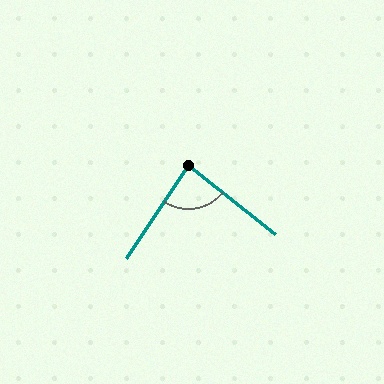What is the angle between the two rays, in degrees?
Approximately 85 degrees.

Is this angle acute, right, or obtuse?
It is approximately a right angle.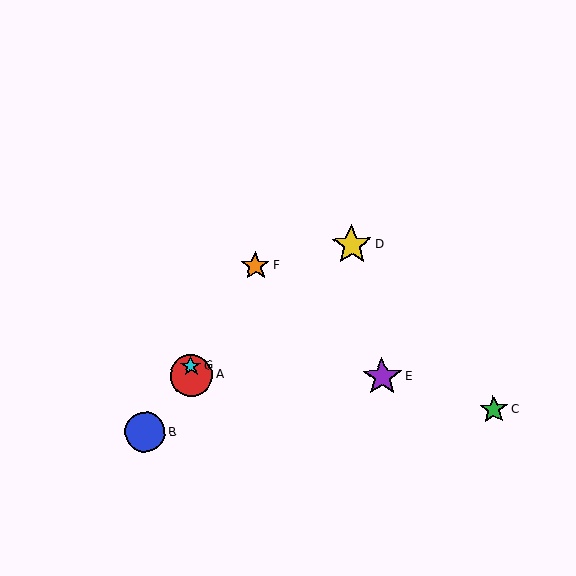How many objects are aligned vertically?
2 objects (A, G) are aligned vertically.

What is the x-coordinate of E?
Object E is at x≈382.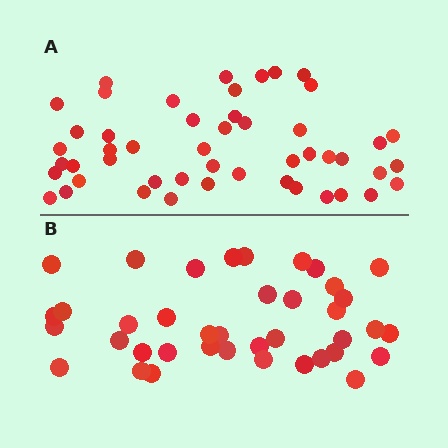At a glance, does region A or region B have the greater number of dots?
Region A (the top region) has more dots.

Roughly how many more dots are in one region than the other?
Region A has roughly 10 or so more dots than region B.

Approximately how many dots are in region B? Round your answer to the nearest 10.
About 40 dots. (The exact count is 39, which rounds to 40.)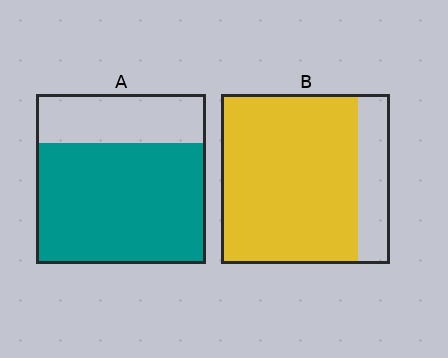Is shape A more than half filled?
Yes.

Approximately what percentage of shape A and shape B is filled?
A is approximately 70% and B is approximately 80%.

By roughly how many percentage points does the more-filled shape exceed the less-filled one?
By roughly 10 percentage points (B over A).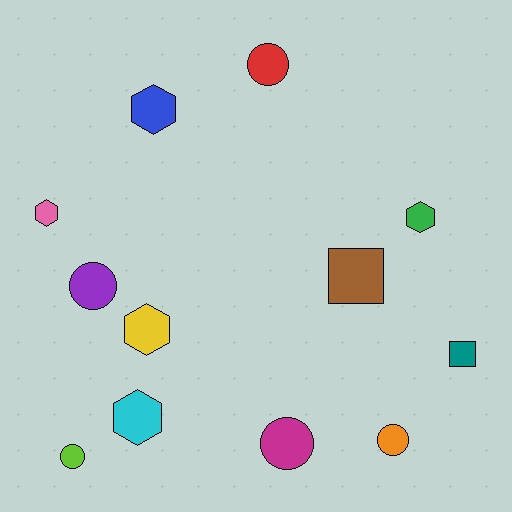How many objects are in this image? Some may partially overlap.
There are 12 objects.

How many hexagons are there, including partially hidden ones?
There are 5 hexagons.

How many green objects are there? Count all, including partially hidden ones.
There is 1 green object.